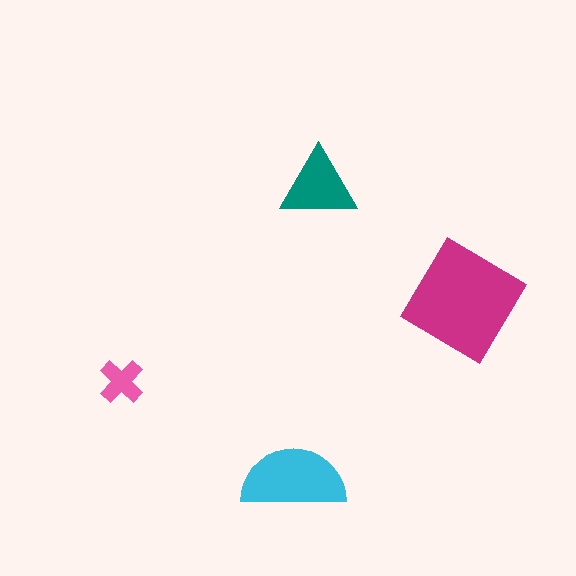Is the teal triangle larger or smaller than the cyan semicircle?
Smaller.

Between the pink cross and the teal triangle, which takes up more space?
The teal triangle.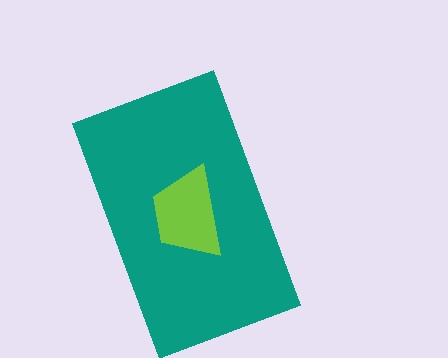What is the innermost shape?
The lime trapezoid.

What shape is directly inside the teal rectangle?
The lime trapezoid.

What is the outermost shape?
The teal rectangle.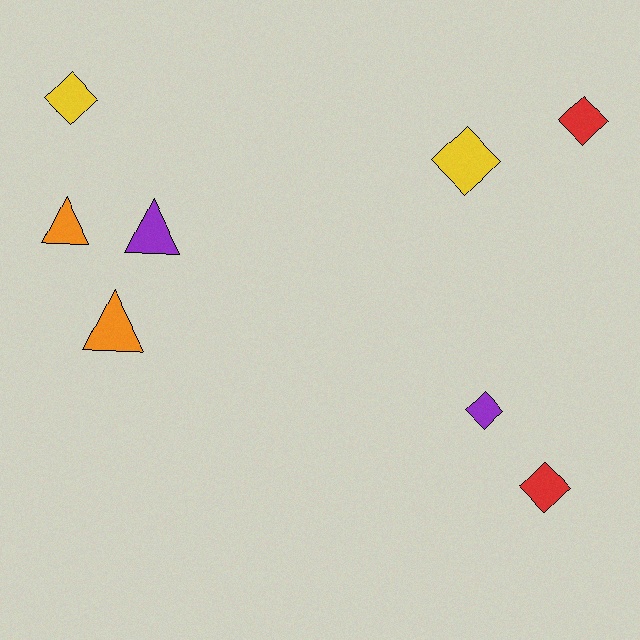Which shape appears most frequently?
Diamond, with 5 objects.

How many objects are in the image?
There are 8 objects.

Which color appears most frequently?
Purple, with 2 objects.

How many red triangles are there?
There are no red triangles.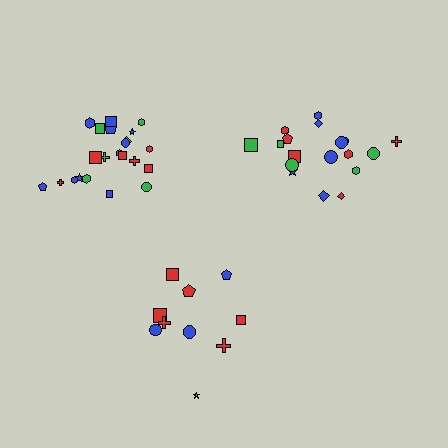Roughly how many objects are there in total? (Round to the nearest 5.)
Roughly 50 objects in total.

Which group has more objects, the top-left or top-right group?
The top-left group.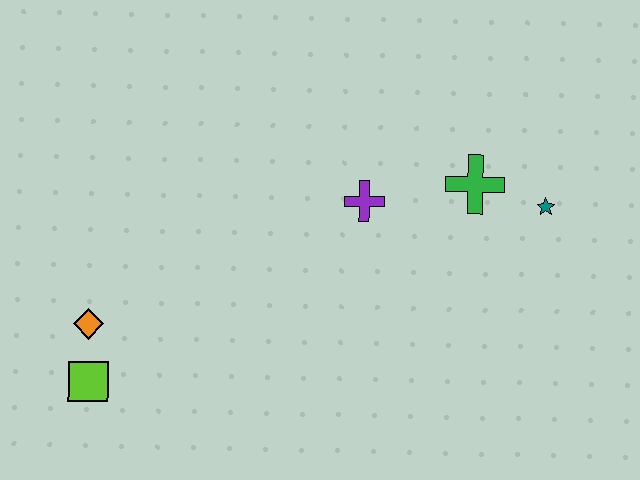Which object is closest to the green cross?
The teal star is closest to the green cross.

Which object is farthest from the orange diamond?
The teal star is farthest from the orange diamond.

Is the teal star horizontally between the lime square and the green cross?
No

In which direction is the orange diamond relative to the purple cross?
The orange diamond is to the left of the purple cross.